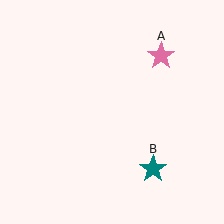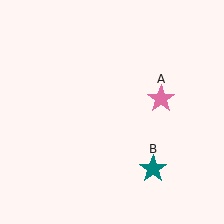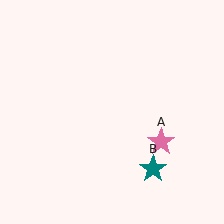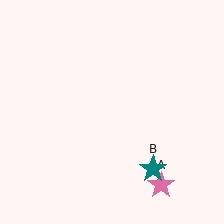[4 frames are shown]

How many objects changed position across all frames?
1 object changed position: pink star (object A).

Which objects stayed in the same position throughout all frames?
Teal star (object B) remained stationary.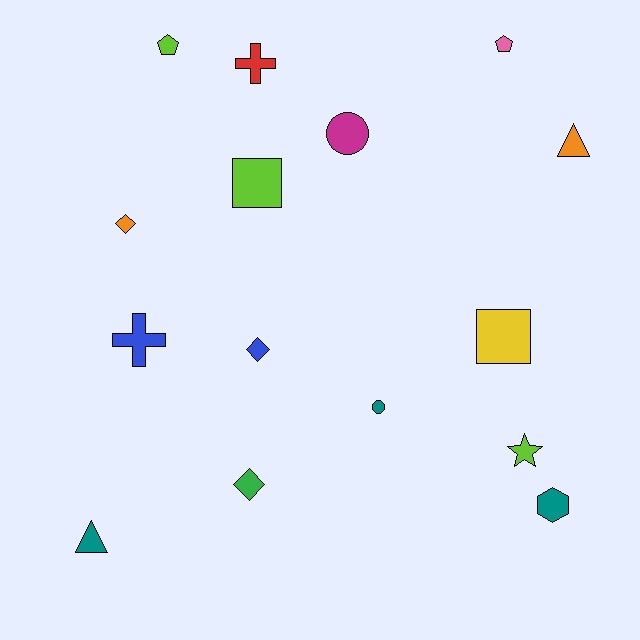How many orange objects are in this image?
There are 2 orange objects.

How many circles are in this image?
There are 2 circles.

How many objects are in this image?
There are 15 objects.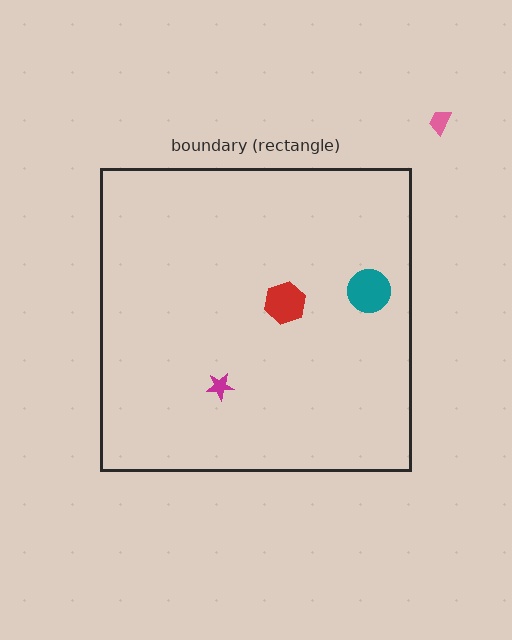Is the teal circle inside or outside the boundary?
Inside.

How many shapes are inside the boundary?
3 inside, 1 outside.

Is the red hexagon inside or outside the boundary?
Inside.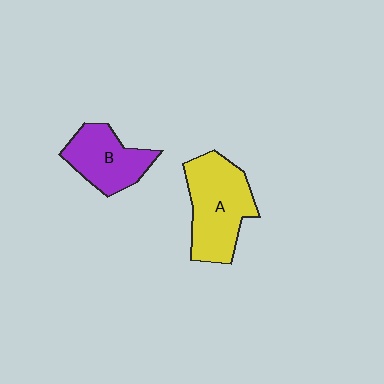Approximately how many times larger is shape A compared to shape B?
Approximately 1.4 times.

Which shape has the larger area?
Shape A (yellow).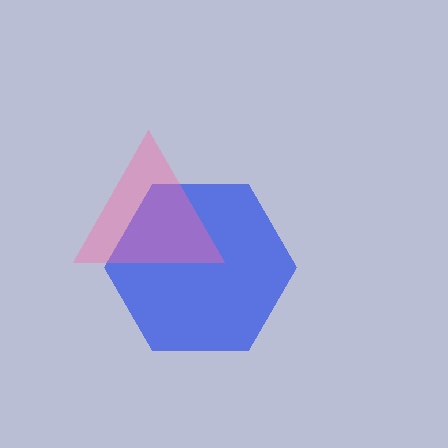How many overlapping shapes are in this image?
There are 2 overlapping shapes in the image.